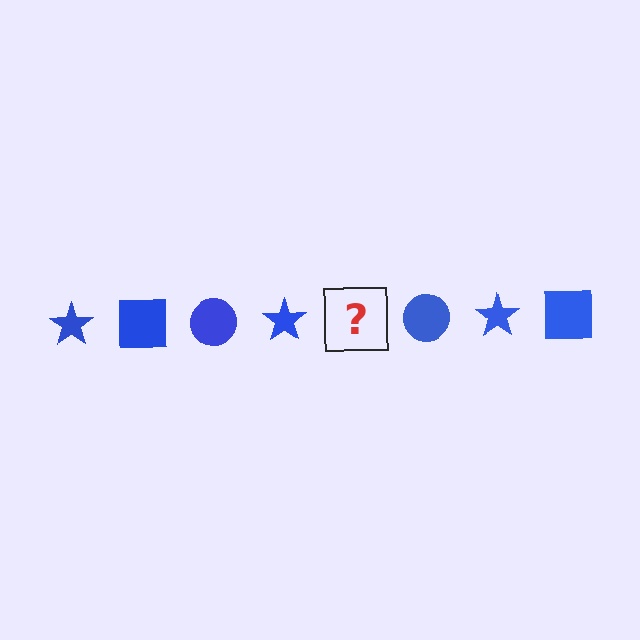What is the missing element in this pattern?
The missing element is a blue square.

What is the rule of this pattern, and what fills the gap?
The rule is that the pattern cycles through star, square, circle shapes in blue. The gap should be filled with a blue square.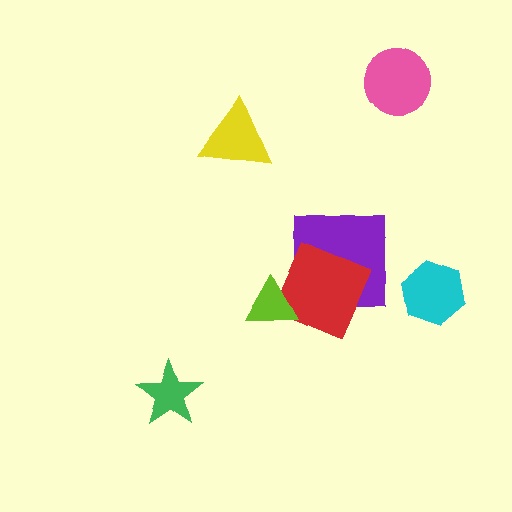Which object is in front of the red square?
The lime triangle is in front of the red square.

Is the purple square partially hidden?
Yes, it is partially covered by another shape.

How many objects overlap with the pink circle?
0 objects overlap with the pink circle.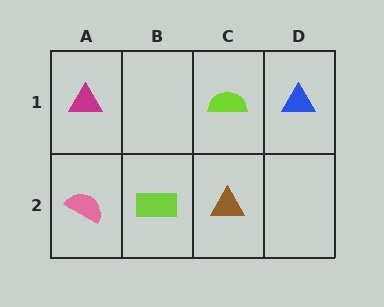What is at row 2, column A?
A pink semicircle.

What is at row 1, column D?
A blue triangle.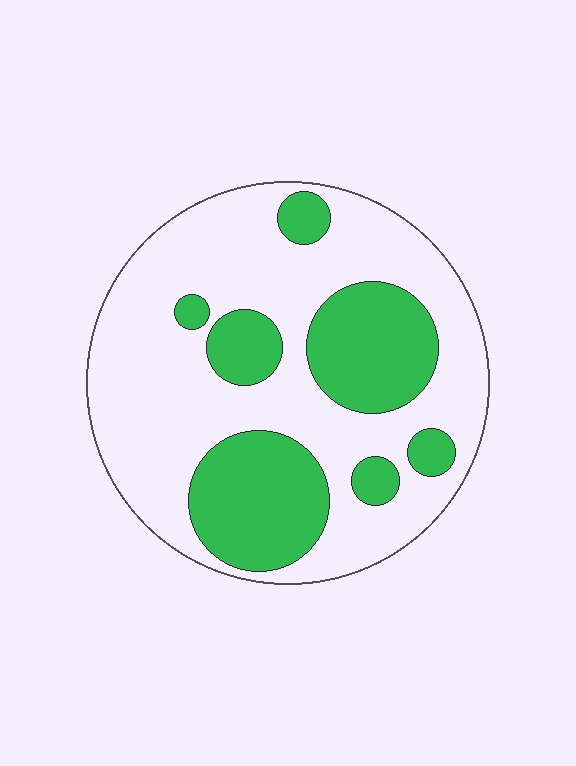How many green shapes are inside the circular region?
7.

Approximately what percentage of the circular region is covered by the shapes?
Approximately 30%.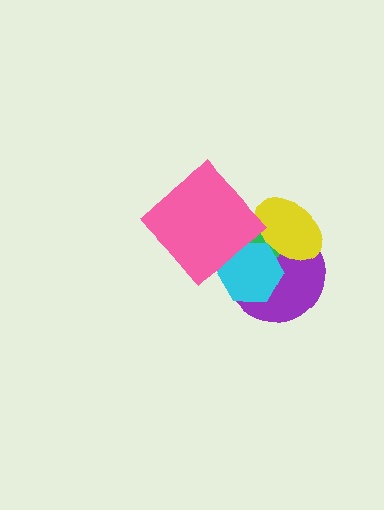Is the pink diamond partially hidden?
No, no other shape covers it.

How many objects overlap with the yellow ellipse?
3 objects overlap with the yellow ellipse.